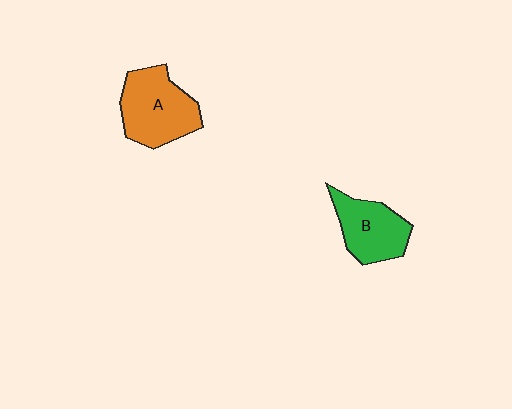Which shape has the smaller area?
Shape B (green).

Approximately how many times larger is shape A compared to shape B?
Approximately 1.3 times.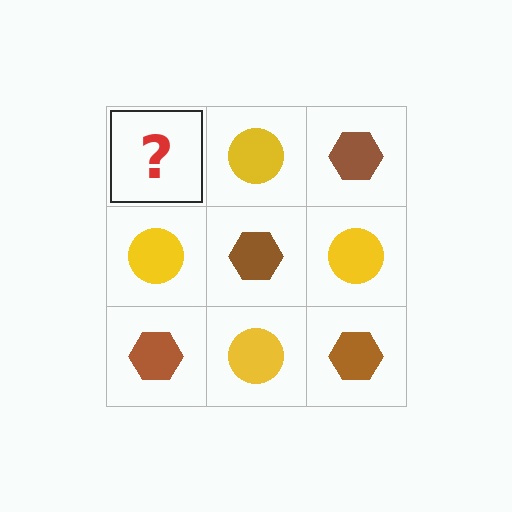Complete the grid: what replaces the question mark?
The question mark should be replaced with a brown hexagon.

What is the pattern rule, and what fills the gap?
The rule is that it alternates brown hexagon and yellow circle in a checkerboard pattern. The gap should be filled with a brown hexagon.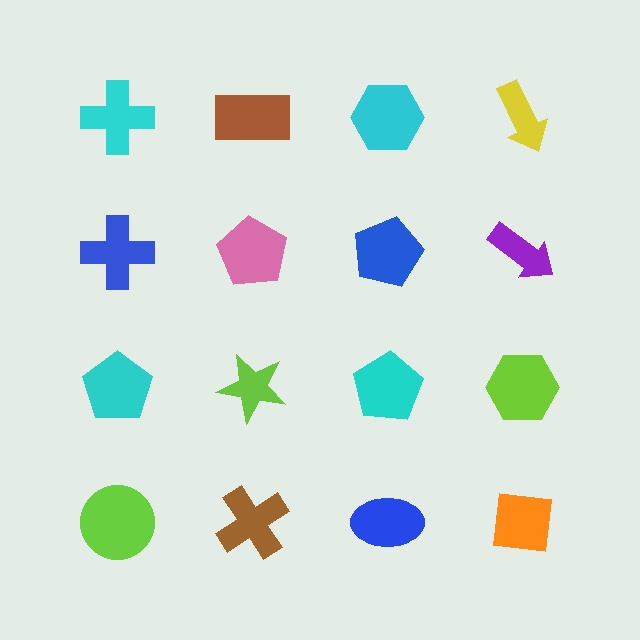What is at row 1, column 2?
A brown rectangle.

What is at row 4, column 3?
A blue ellipse.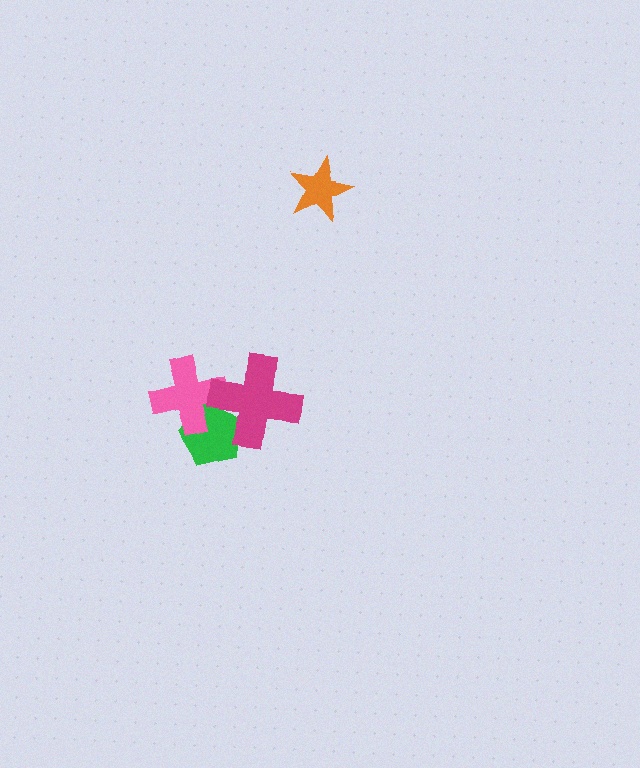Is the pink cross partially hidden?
Yes, it is partially covered by another shape.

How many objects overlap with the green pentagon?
2 objects overlap with the green pentagon.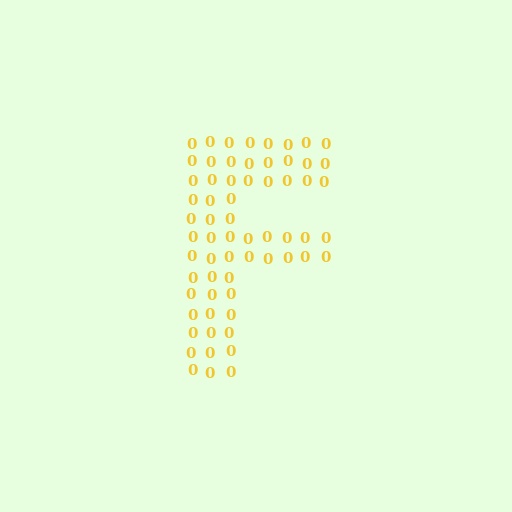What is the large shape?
The large shape is the letter F.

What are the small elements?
The small elements are digit 0's.